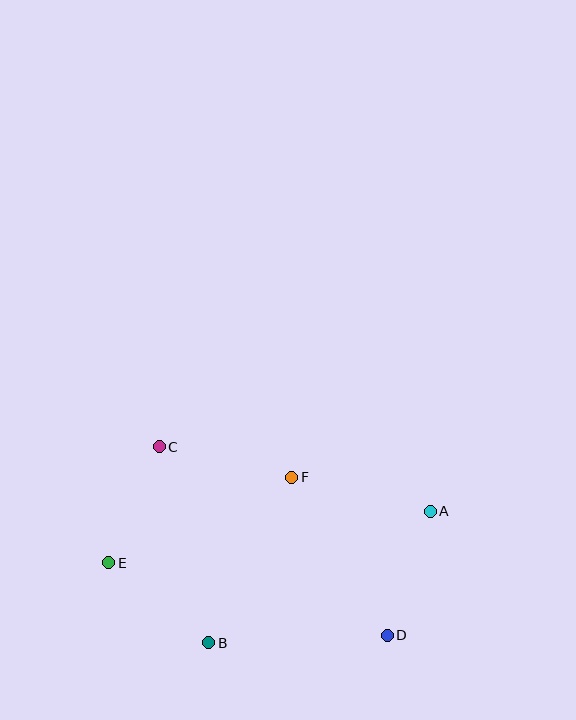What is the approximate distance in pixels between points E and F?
The distance between E and F is approximately 202 pixels.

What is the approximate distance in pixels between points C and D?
The distance between C and D is approximately 296 pixels.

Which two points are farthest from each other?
Points A and E are farthest from each other.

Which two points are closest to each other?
Points C and E are closest to each other.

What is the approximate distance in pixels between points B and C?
The distance between B and C is approximately 202 pixels.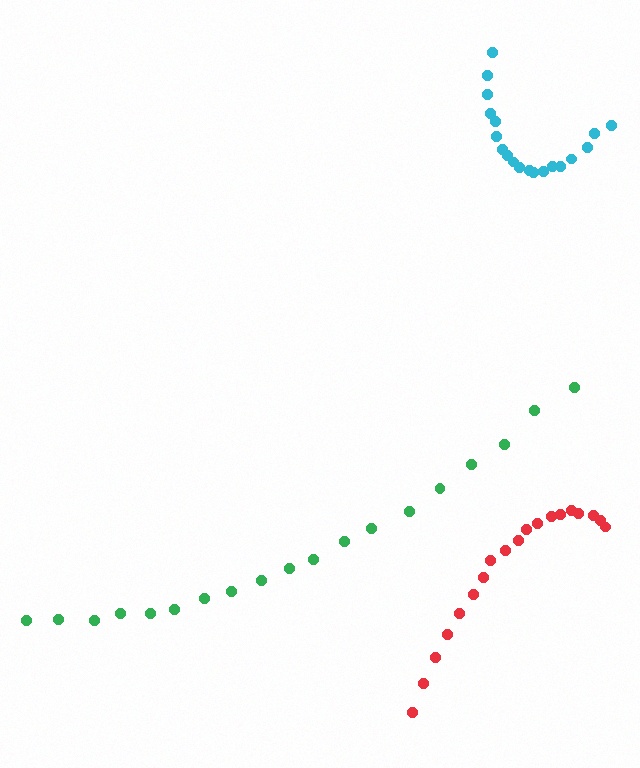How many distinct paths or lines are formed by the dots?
There are 3 distinct paths.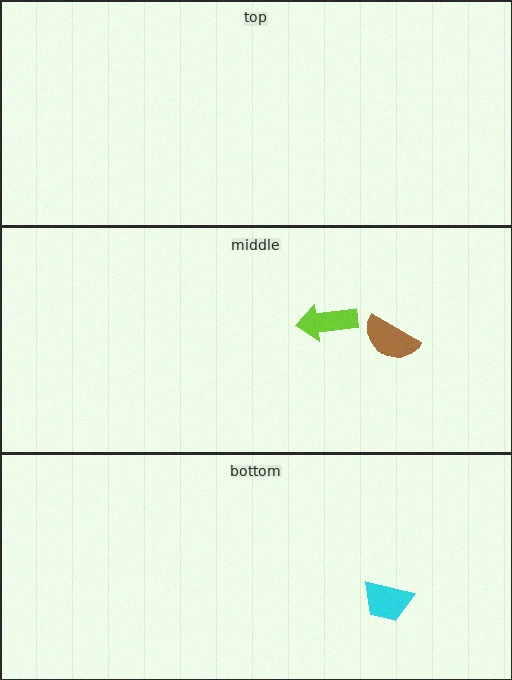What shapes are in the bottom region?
The cyan trapezoid.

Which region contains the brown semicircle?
The middle region.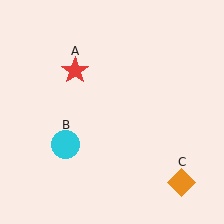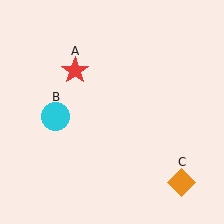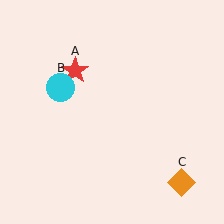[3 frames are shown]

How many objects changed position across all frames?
1 object changed position: cyan circle (object B).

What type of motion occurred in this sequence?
The cyan circle (object B) rotated clockwise around the center of the scene.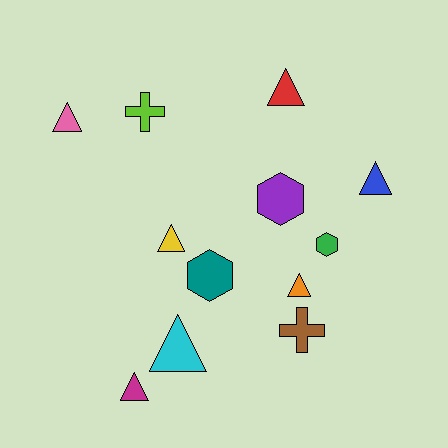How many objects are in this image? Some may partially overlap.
There are 12 objects.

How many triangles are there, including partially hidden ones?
There are 7 triangles.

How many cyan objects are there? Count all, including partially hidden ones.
There is 1 cyan object.